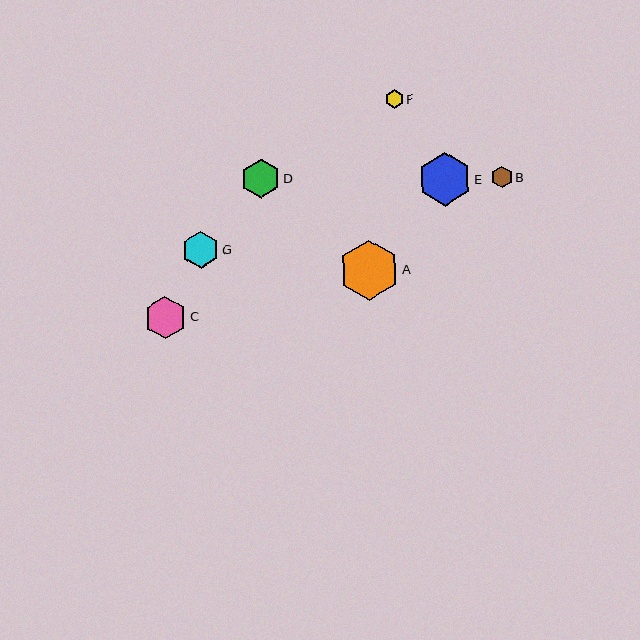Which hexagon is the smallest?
Hexagon F is the smallest with a size of approximately 19 pixels.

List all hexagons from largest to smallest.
From largest to smallest: A, E, C, D, G, B, F.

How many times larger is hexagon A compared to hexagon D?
Hexagon A is approximately 1.5 times the size of hexagon D.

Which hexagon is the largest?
Hexagon A is the largest with a size of approximately 60 pixels.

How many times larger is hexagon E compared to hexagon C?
Hexagon E is approximately 1.3 times the size of hexagon C.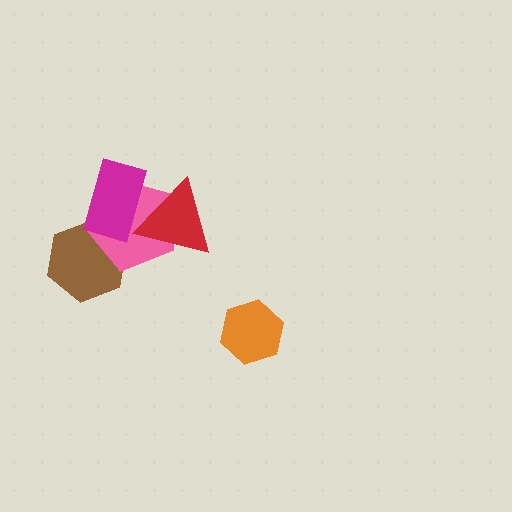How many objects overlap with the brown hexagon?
2 objects overlap with the brown hexagon.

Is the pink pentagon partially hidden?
Yes, it is partially covered by another shape.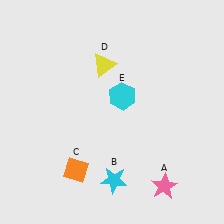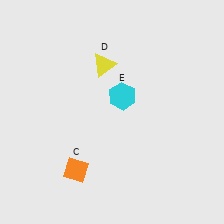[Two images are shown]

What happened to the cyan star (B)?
The cyan star (B) was removed in Image 2. It was in the bottom-right area of Image 1.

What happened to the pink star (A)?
The pink star (A) was removed in Image 2. It was in the bottom-right area of Image 1.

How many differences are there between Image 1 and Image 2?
There are 2 differences between the two images.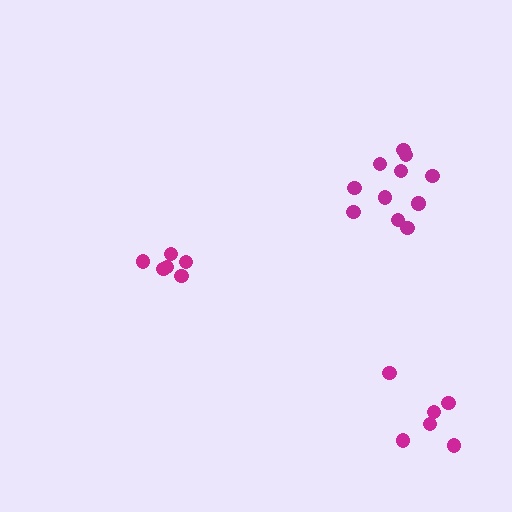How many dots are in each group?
Group 1: 6 dots, Group 2: 6 dots, Group 3: 11 dots (23 total).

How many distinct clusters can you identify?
There are 3 distinct clusters.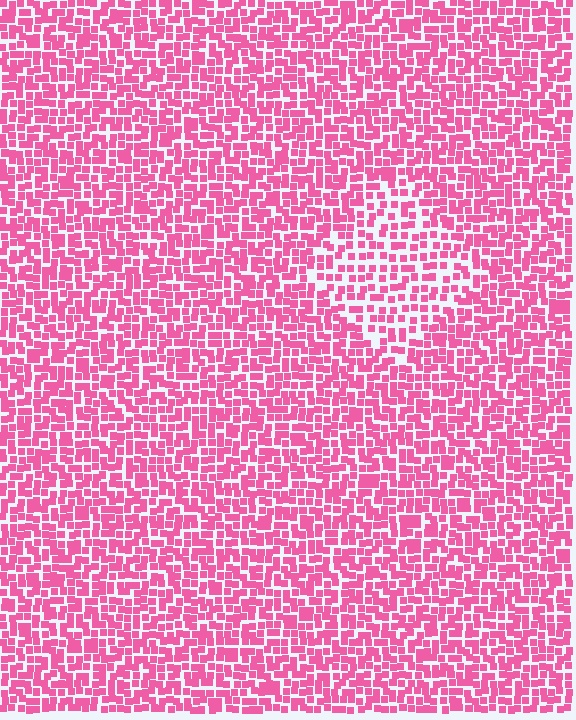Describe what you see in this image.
The image contains small pink elements arranged at two different densities. A diamond-shaped region is visible where the elements are less densely packed than the surrounding area.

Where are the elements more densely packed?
The elements are more densely packed outside the diamond boundary.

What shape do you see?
I see a diamond.